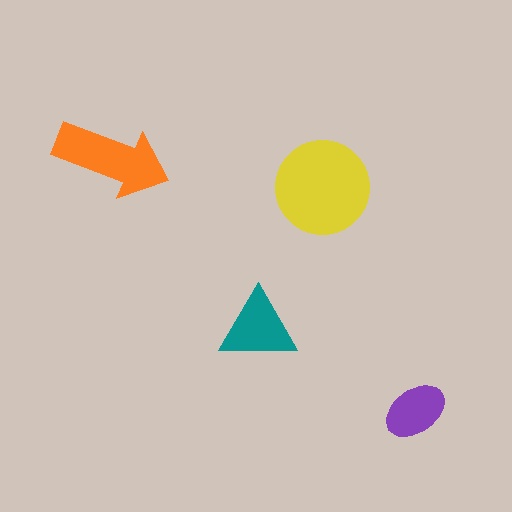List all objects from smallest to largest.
The purple ellipse, the teal triangle, the orange arrow, the yellow circle.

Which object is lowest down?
The purple ellipse is bottommost.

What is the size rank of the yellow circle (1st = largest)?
1st.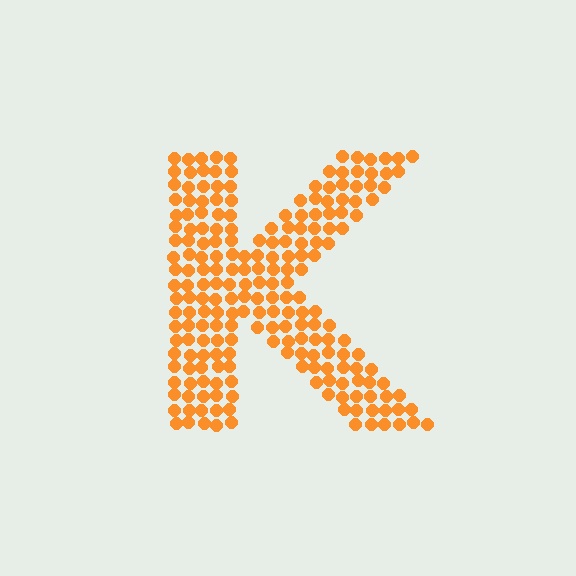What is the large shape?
The large shape is the letter K.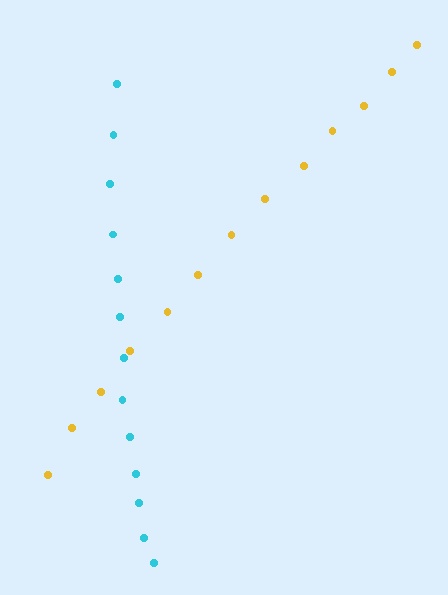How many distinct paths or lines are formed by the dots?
There are 2 distinct paths.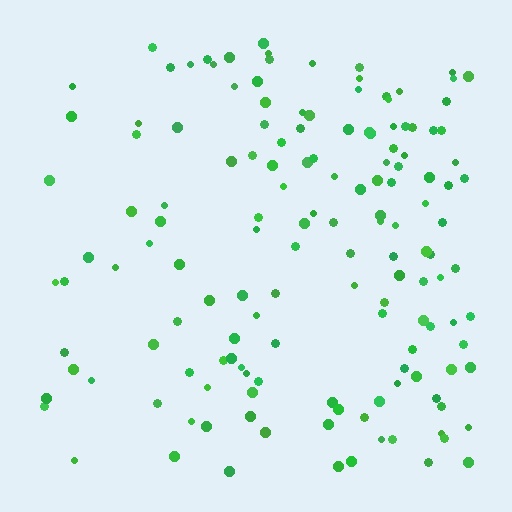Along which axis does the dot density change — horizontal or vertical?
Horizontal.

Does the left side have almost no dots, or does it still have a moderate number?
Still a moderate number, just noticeably fewer than the right.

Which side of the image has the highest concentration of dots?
The right.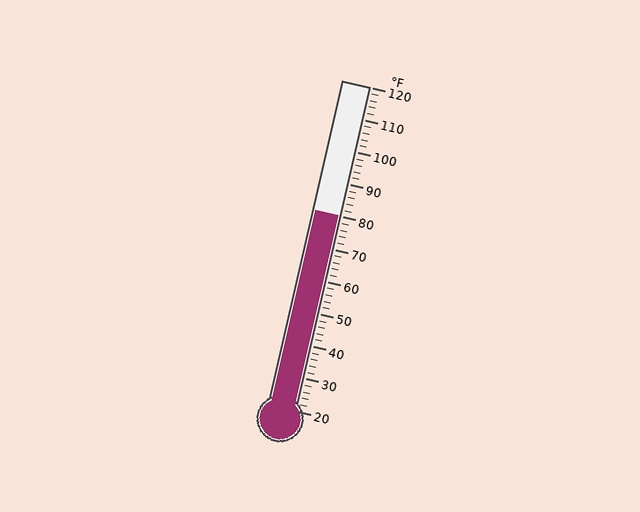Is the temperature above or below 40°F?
The temperature is above 40°F.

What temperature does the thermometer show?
The thermometer shows approximately 80°F.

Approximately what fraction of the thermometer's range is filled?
The thermometer is filled to approximately 60% of its range.